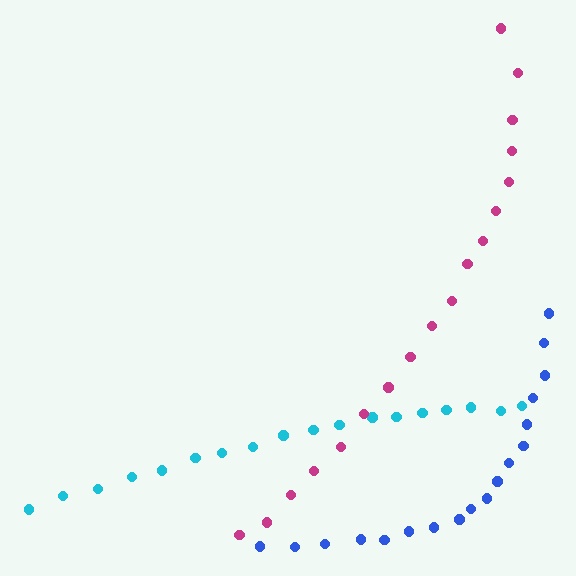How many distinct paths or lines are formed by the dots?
There are 3 distinct paths.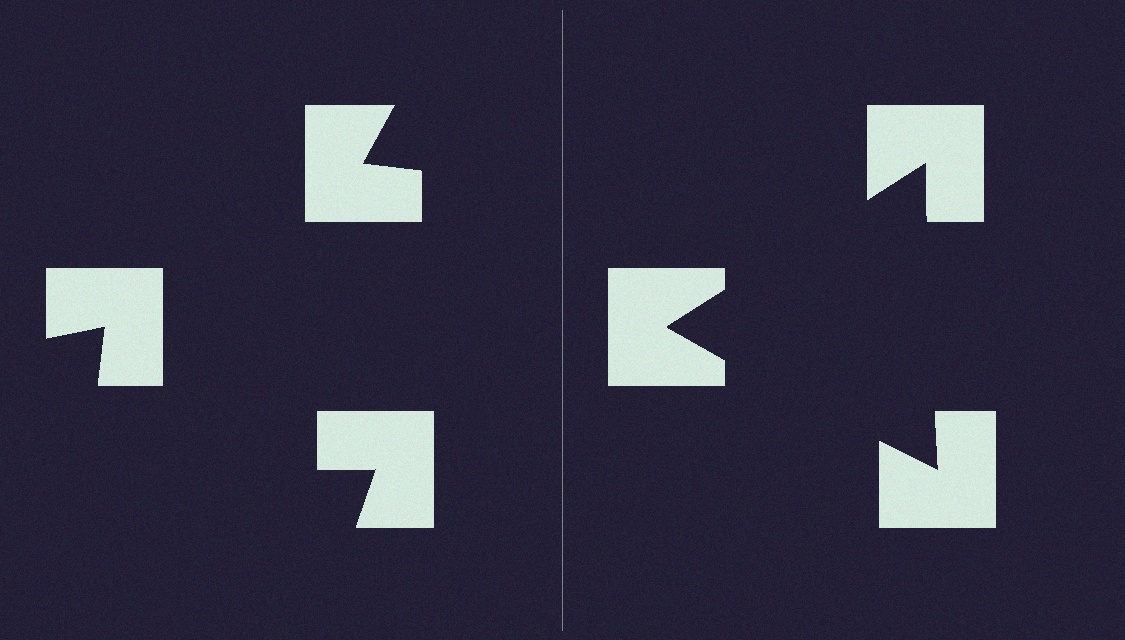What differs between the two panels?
The notched squares are positioned identically on both sides; only the wedge orientations differ. On the right they align to a triangle; on the left they are misaligned.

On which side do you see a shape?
An illusory triangle appears on the right side. On the left side the wedge cuts are rotated, so no coherent shape forms.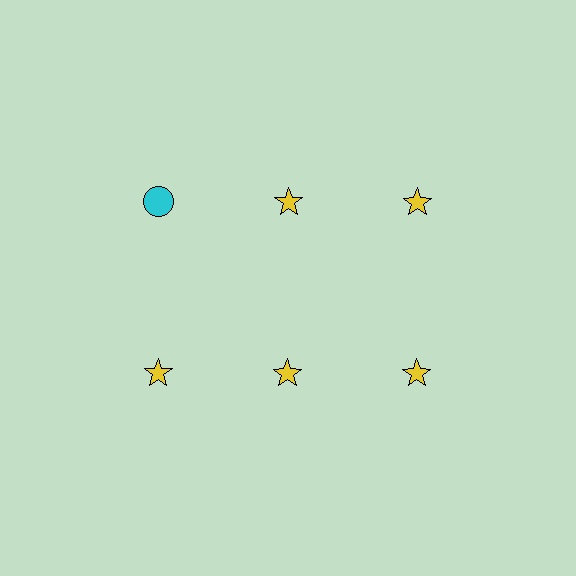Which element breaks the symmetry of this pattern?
The cyan circle in the top row, leftmost column breaks the symmetry. All other shapes are yellow stars.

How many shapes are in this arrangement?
There are 6 shapes arranged in a grid pattern.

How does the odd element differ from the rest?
It differs in both color (cyan instead of yellow) and shape (circle instead of star).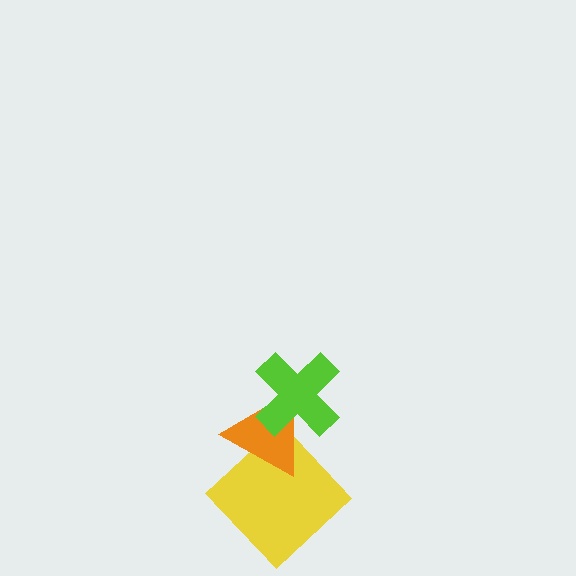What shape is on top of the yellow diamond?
The orange triangle is on top of the yellow diamond.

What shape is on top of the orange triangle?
The lime cross is on top of the orange triangle.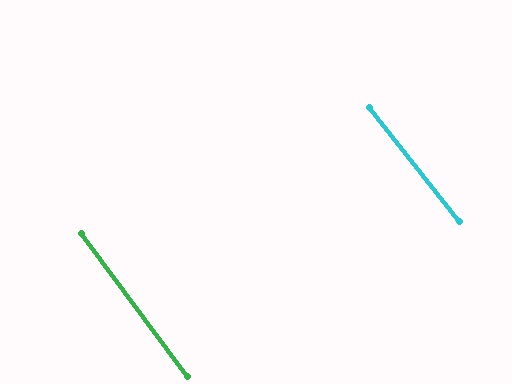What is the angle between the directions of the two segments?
Approximately 2 degrees.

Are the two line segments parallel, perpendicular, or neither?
Parallel — their directions differ by only 1.6°.